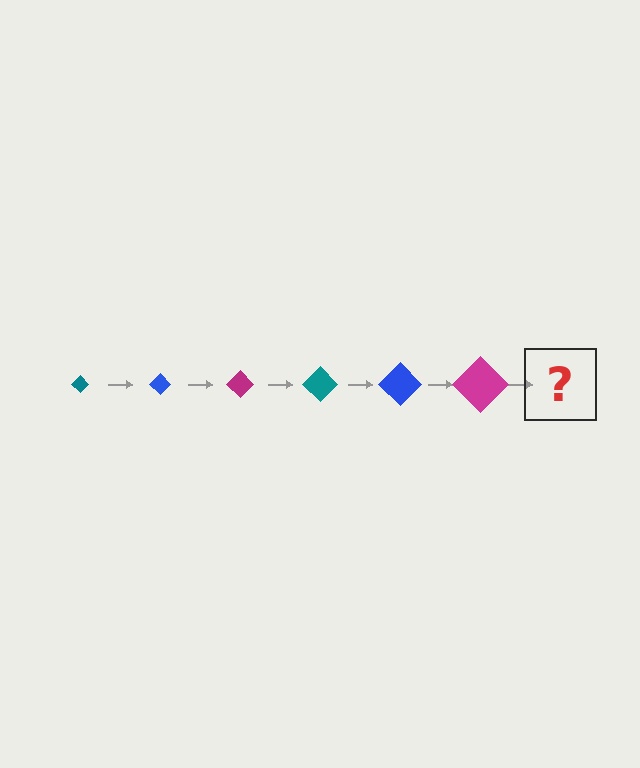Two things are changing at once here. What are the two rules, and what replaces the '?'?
The two rules are that the diamond grows larger each step and the color cycles through teal, blue, and magenta. The '?' should be a teal diamond, larger than the previous one.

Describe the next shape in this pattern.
It should be a teal diamond, larger than the previous one.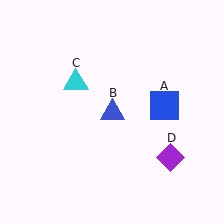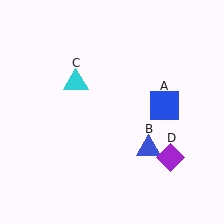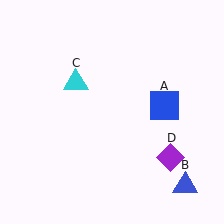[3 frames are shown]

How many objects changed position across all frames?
1 object changed position: blue triangle (object B).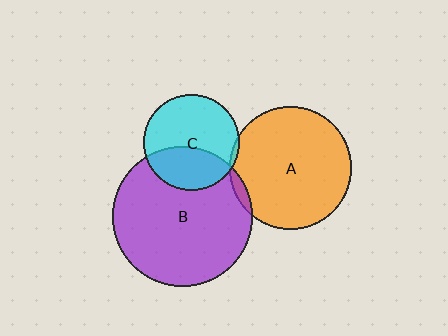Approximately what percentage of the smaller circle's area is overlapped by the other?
Approximately 35%.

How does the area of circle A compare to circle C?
Approximately 1.6 times.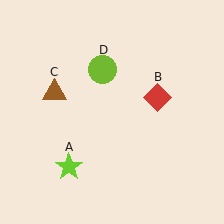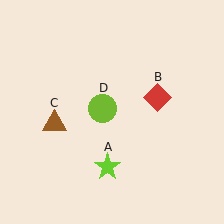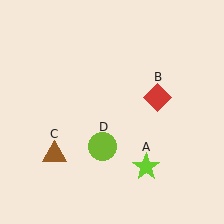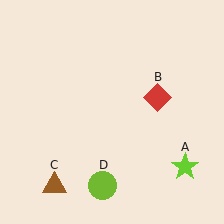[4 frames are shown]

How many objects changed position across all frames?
3 objects changed position: lime star (object A), brown triangle (object C), lime circle (object D).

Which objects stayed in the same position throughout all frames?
Red diamond (object B) remained stationary.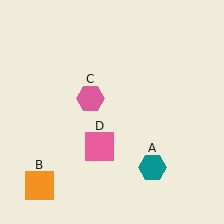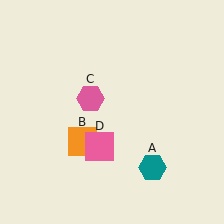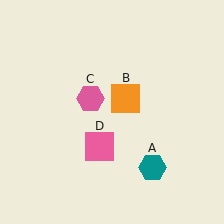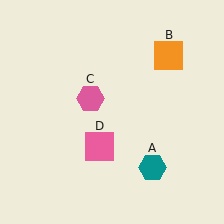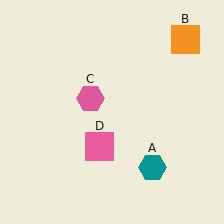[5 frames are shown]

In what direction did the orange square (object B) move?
The orange square (object B) moved up and to the right.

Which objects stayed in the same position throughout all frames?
Teal hexagon (object A) and pink hexagon (object C) and pink square (object D) remained stationary.